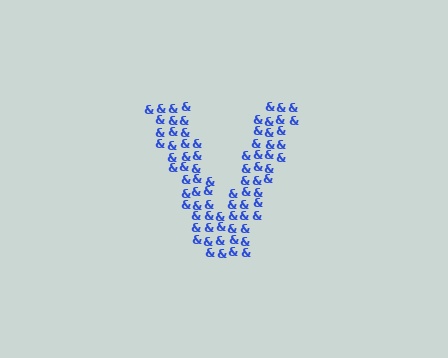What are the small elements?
The small elements are ampersands.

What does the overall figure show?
The overall figure shows the letter V.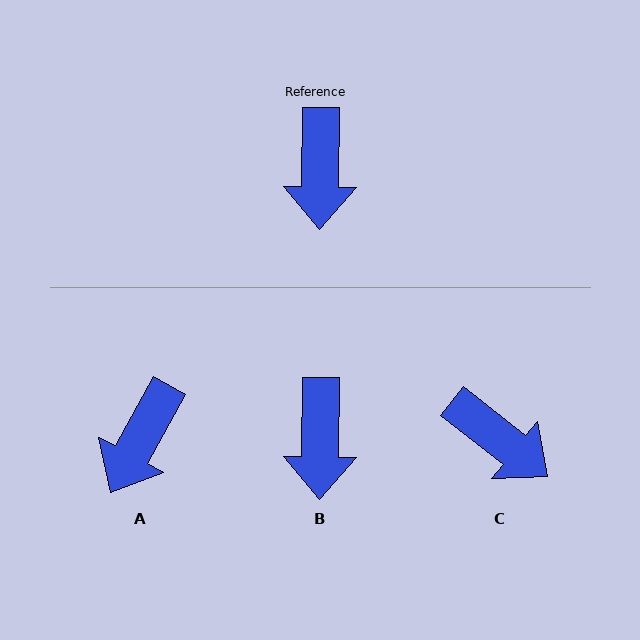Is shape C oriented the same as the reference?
No, it is off by about 52 degrees.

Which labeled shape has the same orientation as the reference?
B.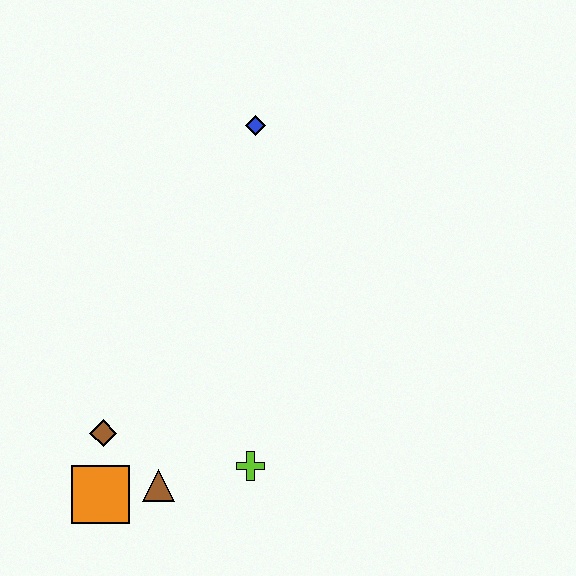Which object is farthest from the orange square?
The blue diamond is farthest from the orange square.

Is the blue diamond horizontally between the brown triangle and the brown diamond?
No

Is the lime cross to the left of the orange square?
No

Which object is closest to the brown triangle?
The orange square is closest to the brown triangle.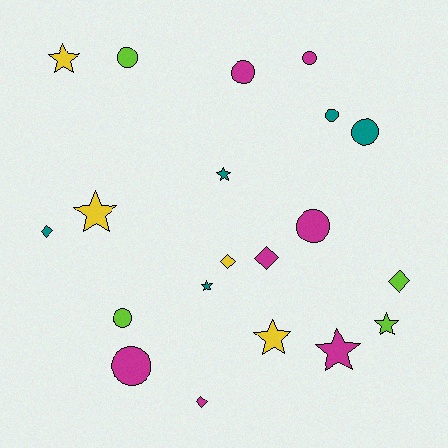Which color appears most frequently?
Magenta, with 7 objects.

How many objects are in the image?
There are 20 objects.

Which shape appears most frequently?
Circle, with 8 objects.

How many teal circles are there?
There are 2 teal circles.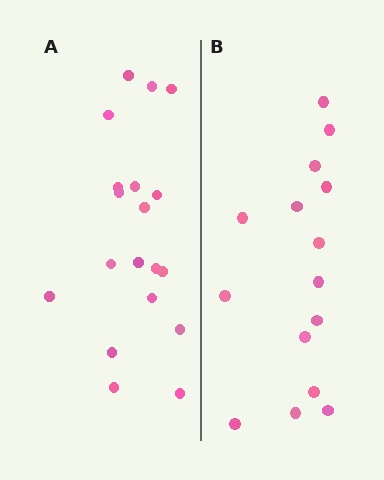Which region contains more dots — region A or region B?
Region A (the left region) has more dots.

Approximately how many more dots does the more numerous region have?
Region A has about 4 more dots than region B.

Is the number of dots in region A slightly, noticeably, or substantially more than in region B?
Region A has noticeably more, but not dramatically so. The ratio is roughly 1.3 to 1.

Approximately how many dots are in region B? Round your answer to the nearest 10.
About 20 dots. (The exact count is 15, which rounds to 20.)